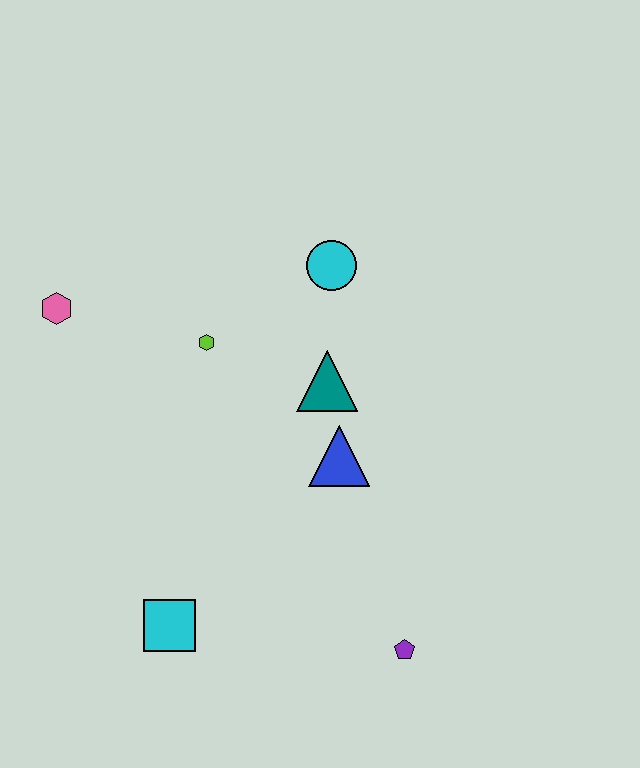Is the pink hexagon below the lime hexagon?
No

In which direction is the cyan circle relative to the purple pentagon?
The cyan circle is above the purple pentagon.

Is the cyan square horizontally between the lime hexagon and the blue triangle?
No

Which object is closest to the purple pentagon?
The blue triangle is closest to the purple pentagon.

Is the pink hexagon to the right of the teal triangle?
No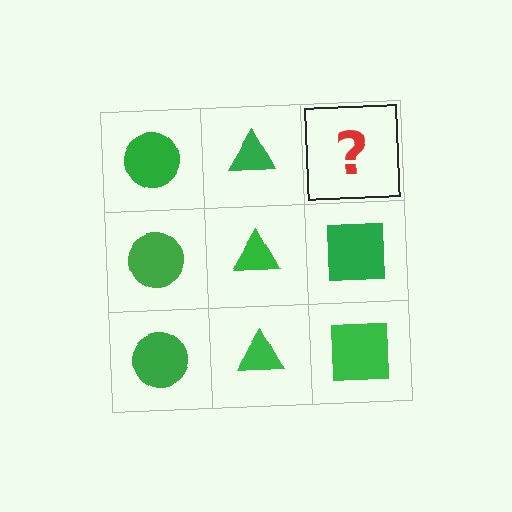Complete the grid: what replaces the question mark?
The question mark should be replaced with a green square.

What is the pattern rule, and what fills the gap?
The rule is that each column has a consistent shape. The gap should be filled with a green square.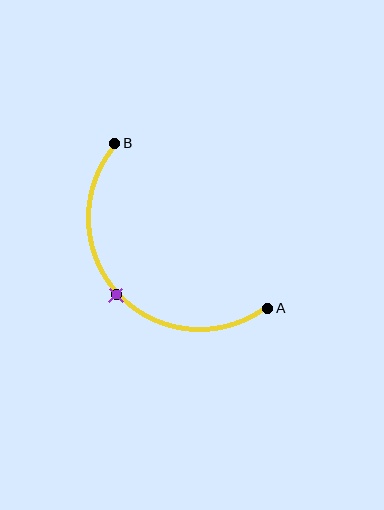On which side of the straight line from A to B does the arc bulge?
The arc bulges below and to the left of the straight line connecting A and B.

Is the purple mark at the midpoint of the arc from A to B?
Yes. The purple mark lies on the arc at equal arc-length from both A and B — it is the arc midpoint.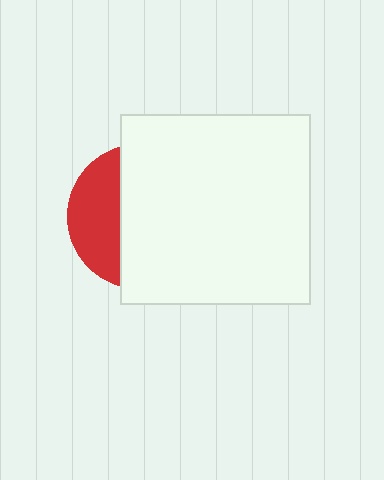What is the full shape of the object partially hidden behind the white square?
The partially hidden object is a red circle.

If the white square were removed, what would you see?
You would see the complete red circle.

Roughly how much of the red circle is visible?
A small part of it is visible (roughly 33%).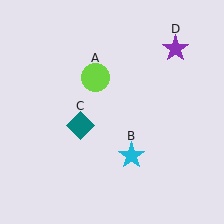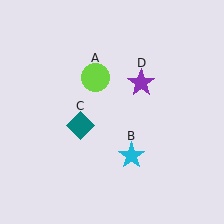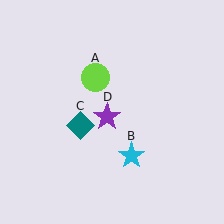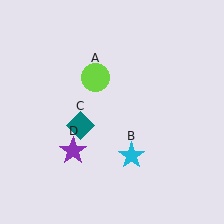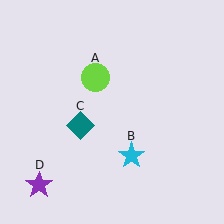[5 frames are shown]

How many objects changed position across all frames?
1 object changed position: purple star (object D).